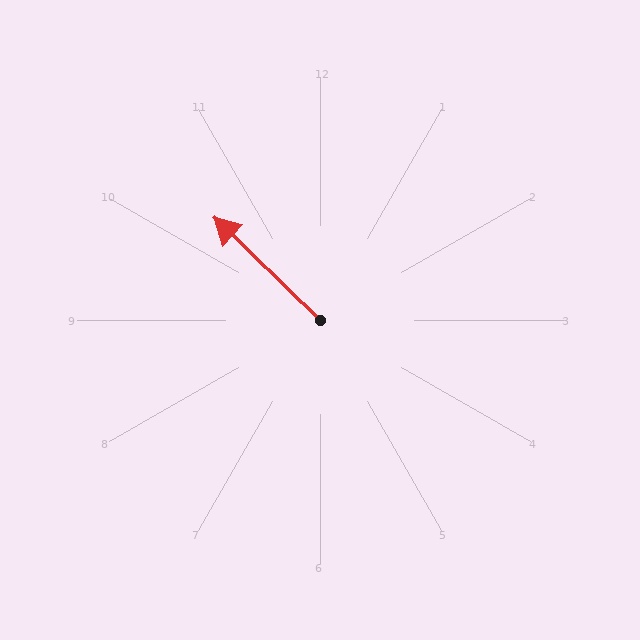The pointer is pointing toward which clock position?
Roughly 10 o'clock.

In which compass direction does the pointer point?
Northwest.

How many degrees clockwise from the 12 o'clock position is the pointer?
Approximately 314 degrees.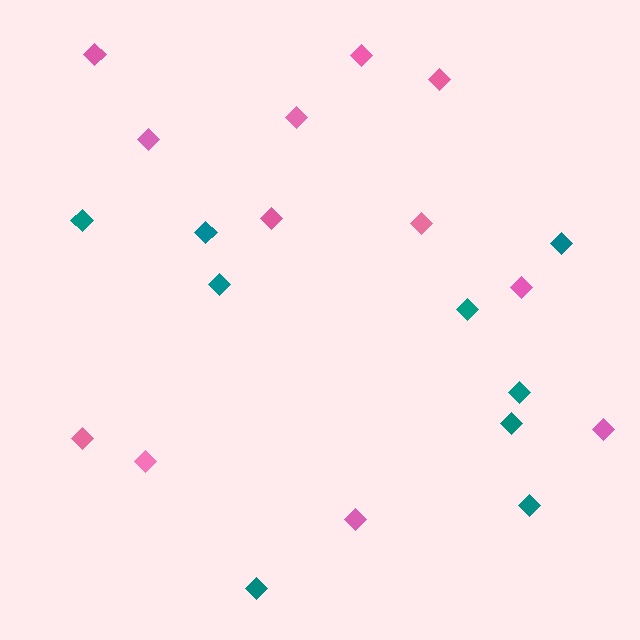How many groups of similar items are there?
There are 2 groups: one group of teal diamonds (9) and one group of pink diamonds (12).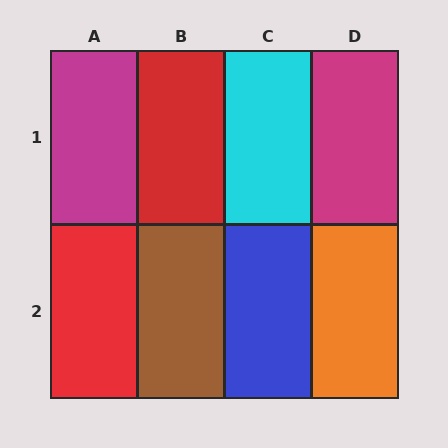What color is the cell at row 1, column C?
Cyan.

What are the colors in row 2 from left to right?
Red, brown, blue, orange.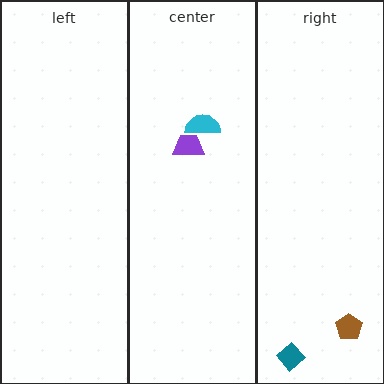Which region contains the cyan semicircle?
The center region.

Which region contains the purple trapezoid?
The center region.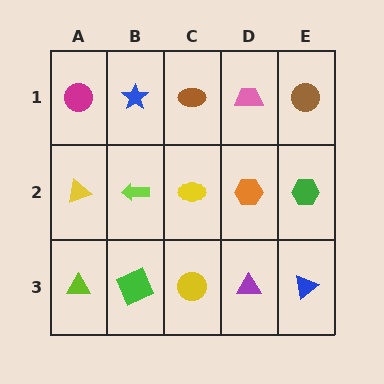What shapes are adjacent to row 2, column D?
A pink trapezoid (row 1, column D), a purple triangle (row 3, column D), a yellow ellipse (row 2, column C), a green hexagon (row 2, column E).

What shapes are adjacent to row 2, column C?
A brown ellipse (row 1, column C), a yellow circle (row 3, column C), a lime arrow (row 2, column B), an orange hexagon (row 2, column D).